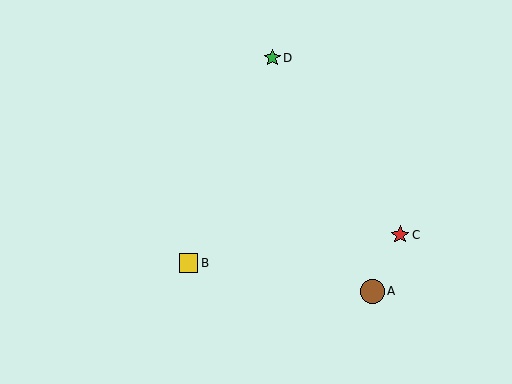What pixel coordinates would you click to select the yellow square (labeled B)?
Click at (189, 263) to select the yellow square B.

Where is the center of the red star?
The center of the red star is at (400, 235).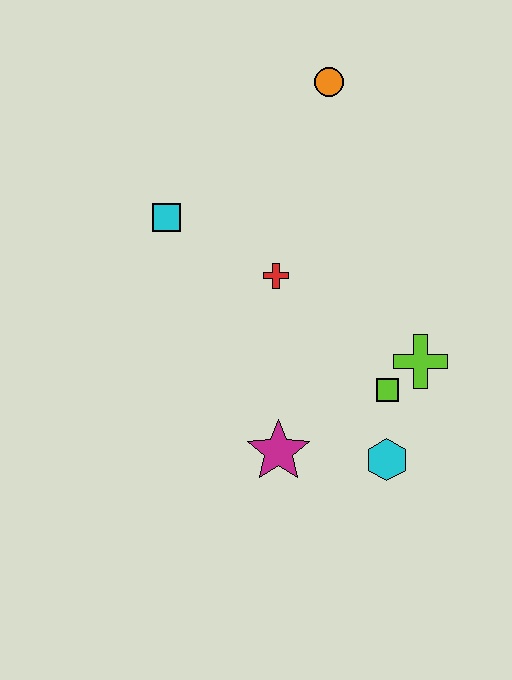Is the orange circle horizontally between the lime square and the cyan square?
Yes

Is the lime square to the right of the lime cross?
No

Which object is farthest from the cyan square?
The cyan hexagon is farthest from the cyan square.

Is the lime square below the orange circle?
Yes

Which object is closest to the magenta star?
The cyan hexagon is closest to the magenta star.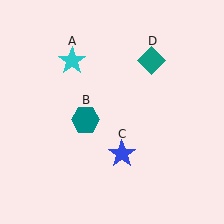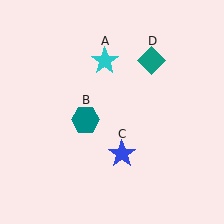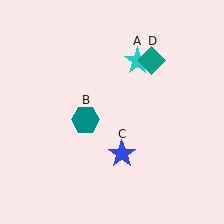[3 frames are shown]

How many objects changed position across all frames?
1 object changed position: cyan star (object A).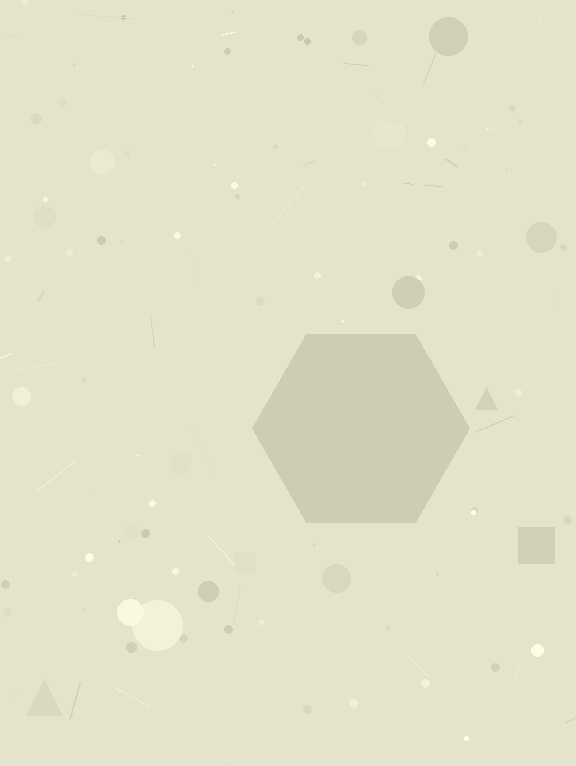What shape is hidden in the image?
A hexagon is hidden in the image.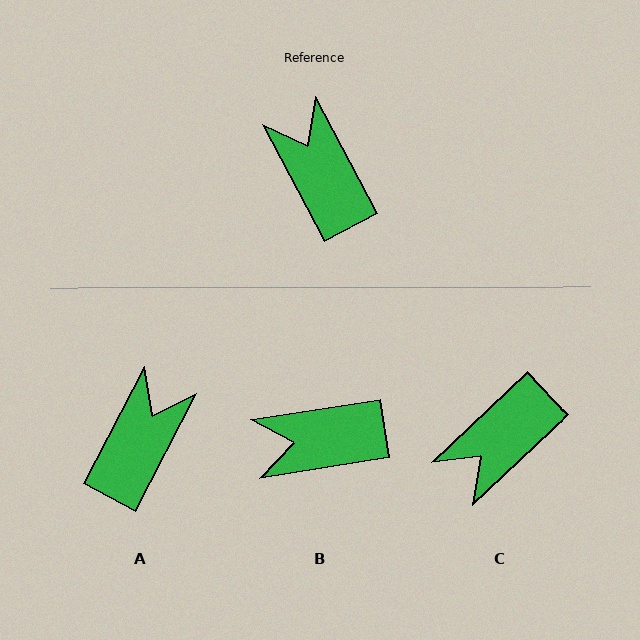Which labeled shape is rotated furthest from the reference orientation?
C, about 105 degrees away.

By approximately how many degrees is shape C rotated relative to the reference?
Approximately 105 degrees counter-clockwise.